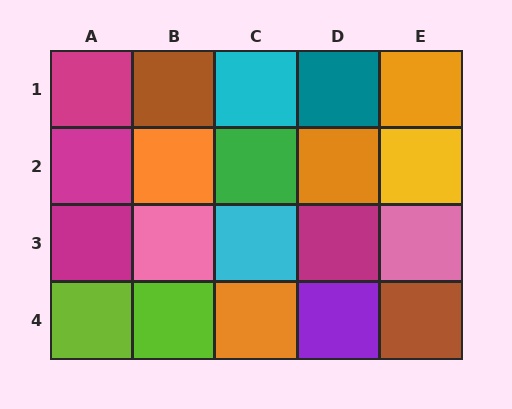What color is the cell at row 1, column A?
Magenta.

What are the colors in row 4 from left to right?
Lime, lime, orange, purple, brown.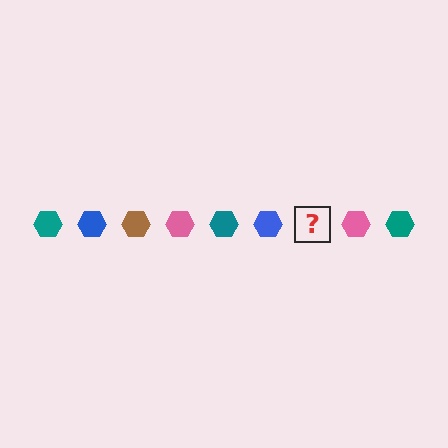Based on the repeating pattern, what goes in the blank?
The blank should be a brown hexagon.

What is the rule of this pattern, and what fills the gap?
The rule is that the pattern cycles through teal, blue, brown, pink hexagons. The gap should be filled with a brown hexagon.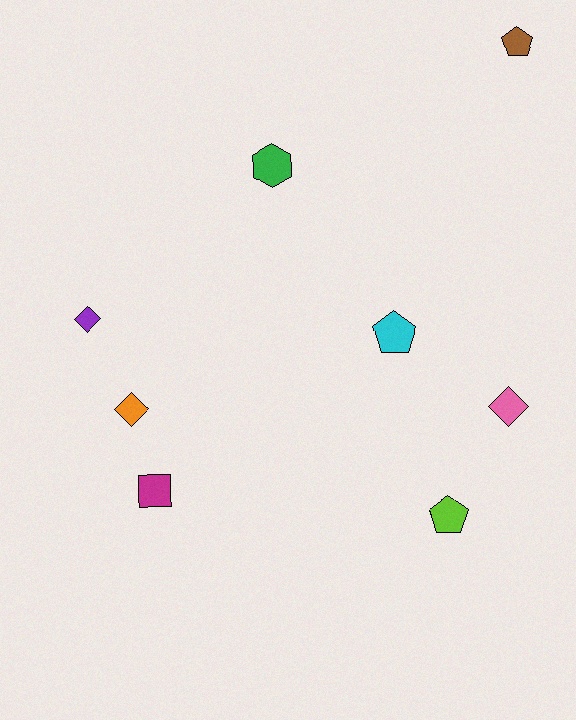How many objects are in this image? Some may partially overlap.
There are 8 objects.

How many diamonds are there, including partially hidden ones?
There are 3 diamonds.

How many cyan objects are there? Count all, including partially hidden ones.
There is 1 cyan object.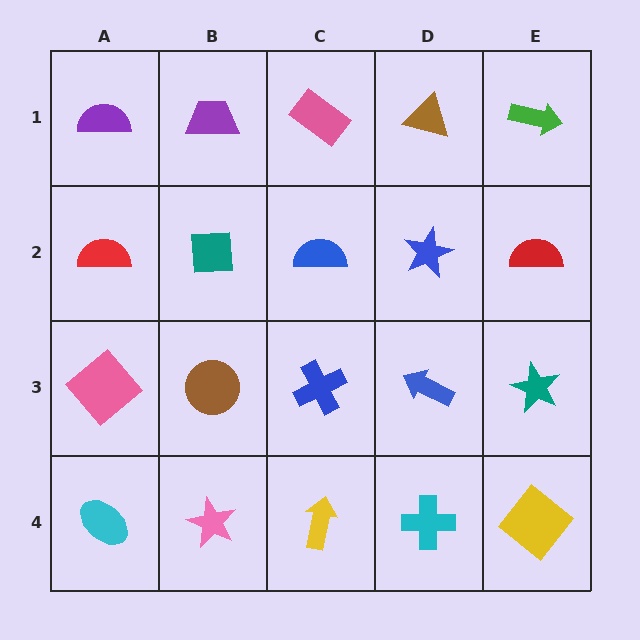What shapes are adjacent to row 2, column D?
A brown triangle (row 1, column D), a blue arrow (row 3, column D), a blue semicircle (row 2, column C), a red semicircle (row 2, column E).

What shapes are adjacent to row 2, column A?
A purple semicircle (row 1, column A), a pink diamond (row 3, column A), a teal square (row 2, column B).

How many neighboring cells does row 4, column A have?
2.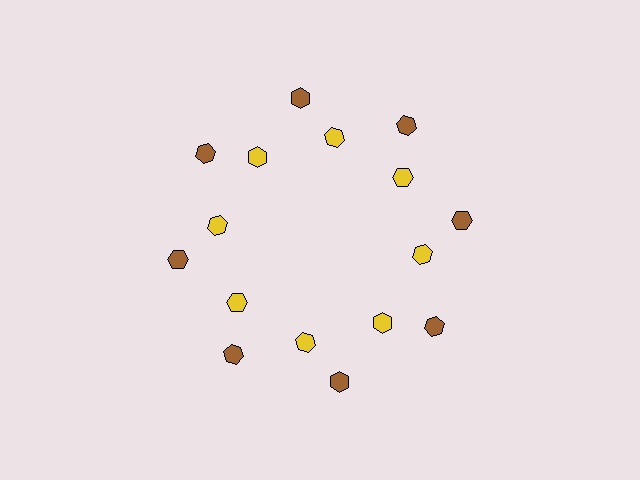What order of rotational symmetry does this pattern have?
This pattern has 8-fold rotational symmetry.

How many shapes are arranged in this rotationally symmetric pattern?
There are 16 shapes, arranged in 8 groups of 2.